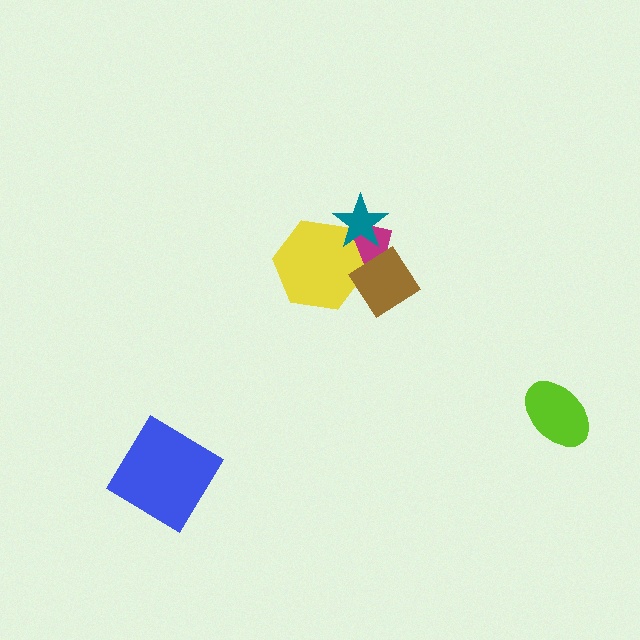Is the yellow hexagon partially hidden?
Yes, it is partially covered by another shape.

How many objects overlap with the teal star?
2 objects overlap with the teal star.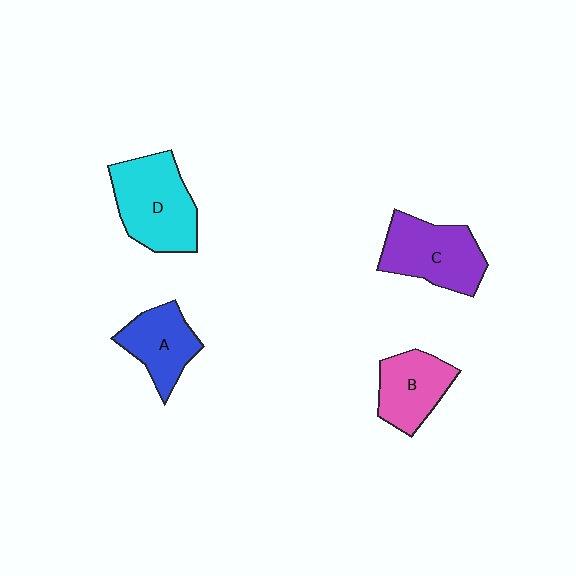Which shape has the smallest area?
Shape A (blue).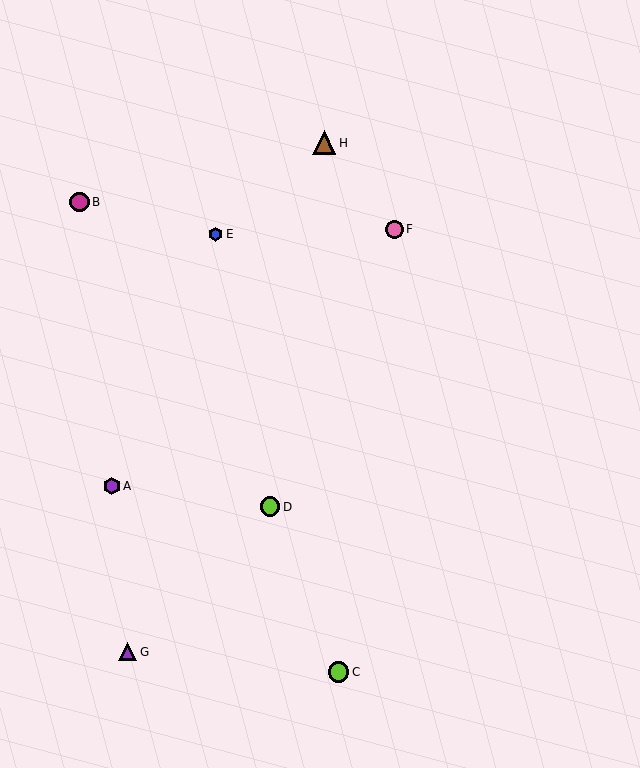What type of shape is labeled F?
Shape F is a pink circle.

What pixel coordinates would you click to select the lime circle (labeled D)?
Click at (270, 507) to select the lime circle D.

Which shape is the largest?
The brown triangle (labeled H) is the largest.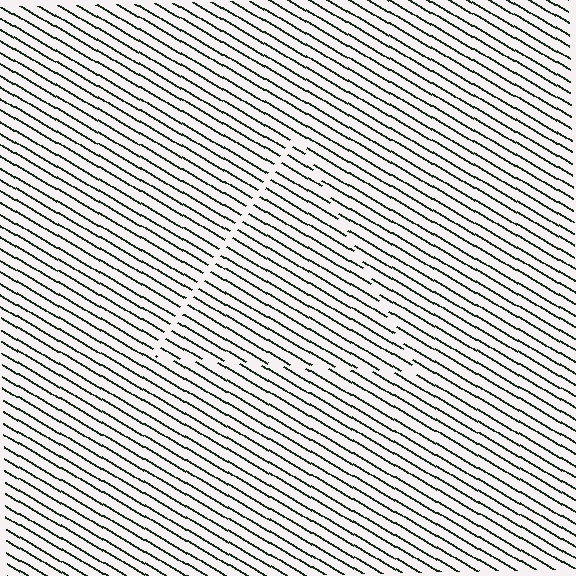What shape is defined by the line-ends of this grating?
An illusory triangle. The interior of the shape contains the same grating, shifted by half a period — the contour is defined by the phase discontinuity where line-ends from the inner and outer gratings abut.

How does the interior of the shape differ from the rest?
The interior of the shape contains the same grating, shifted by half a period — the contour is defined by the phase discontinuity where line-ends from the inner and outer gratings abut.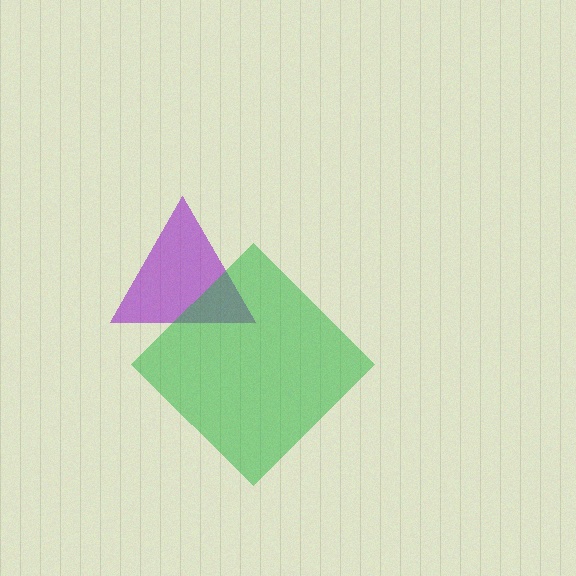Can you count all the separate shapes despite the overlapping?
Yes, there are 2 separate shapes.